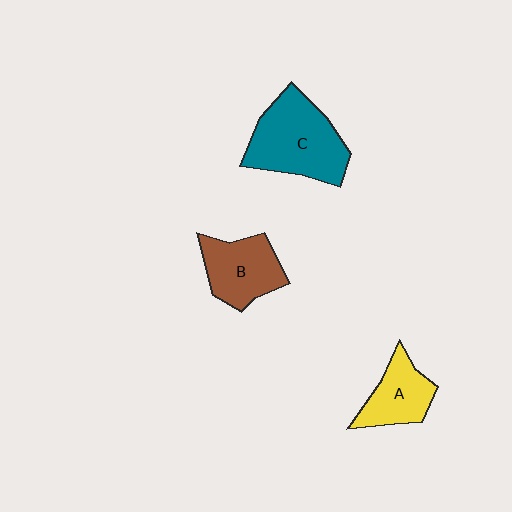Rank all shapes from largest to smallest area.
From largest to smallest: C (teal), B (brown), A (yellow).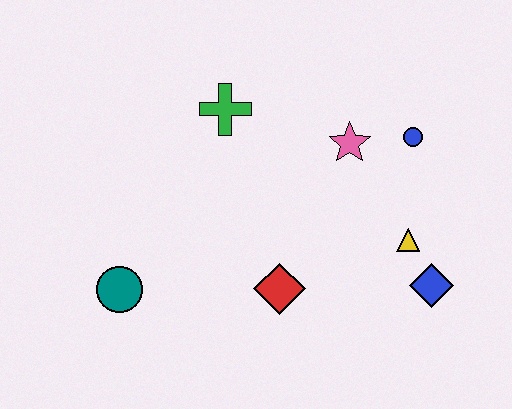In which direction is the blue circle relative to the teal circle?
The blue circle is to the right of the teal circle.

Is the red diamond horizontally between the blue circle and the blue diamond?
No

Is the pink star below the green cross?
Yes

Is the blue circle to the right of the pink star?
Yes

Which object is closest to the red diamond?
The yellow triangle is closest to the red diamond.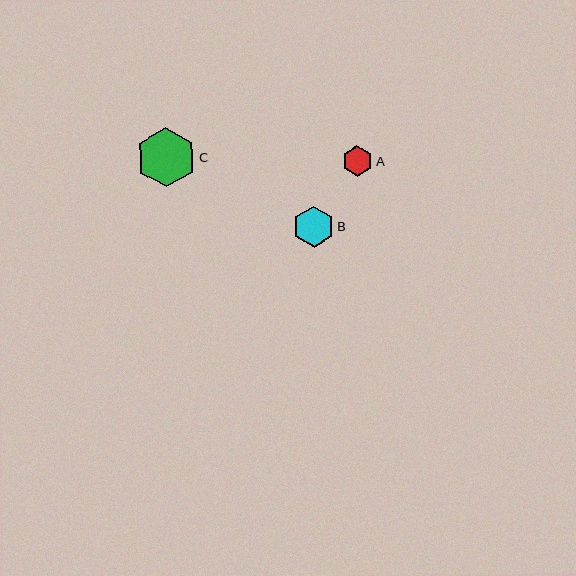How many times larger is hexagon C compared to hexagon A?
Hexagon C is approximately 1.9 times the size of hexagon A.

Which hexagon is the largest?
Hexagon C is the largest with a size of approximately 59 pixels.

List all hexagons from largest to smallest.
From largest to smallest: C, B, A.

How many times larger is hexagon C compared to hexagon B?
Hexagon C is approximately 1.4 times the size of hexagon B.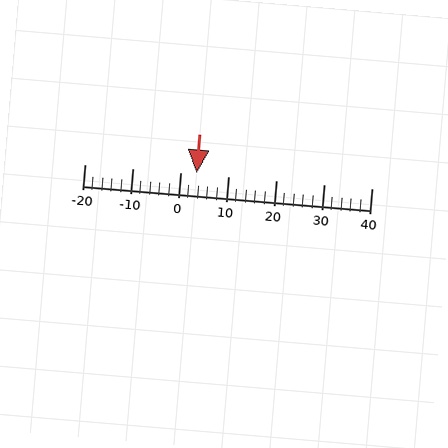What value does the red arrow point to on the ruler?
The red arrow points to approximately 4.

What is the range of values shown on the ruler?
The ruler shows values from -20 to 40.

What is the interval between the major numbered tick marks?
The major tick marks are spaced 10 units apart.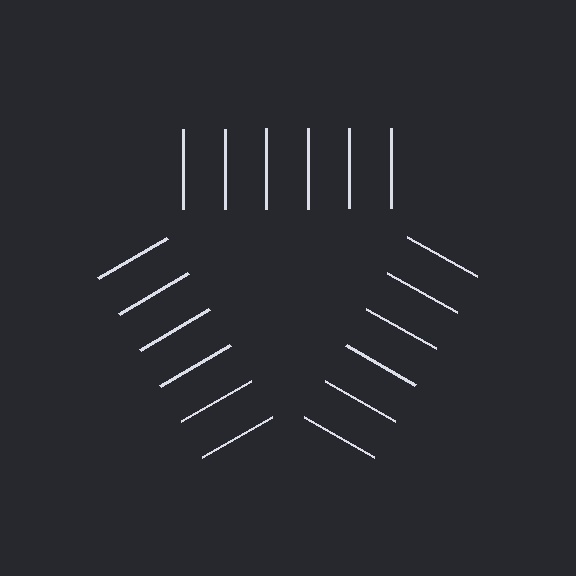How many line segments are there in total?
18 — 6 along each of the 3 edges.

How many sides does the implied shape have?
3 sides — the line-ends trace a triangle.